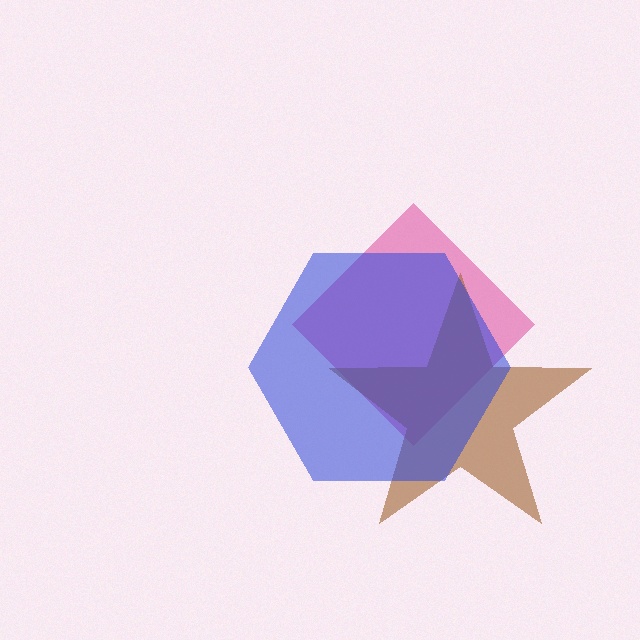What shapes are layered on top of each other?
The layered shapes are: a magenta diamond, a brown star, a blue hexagon.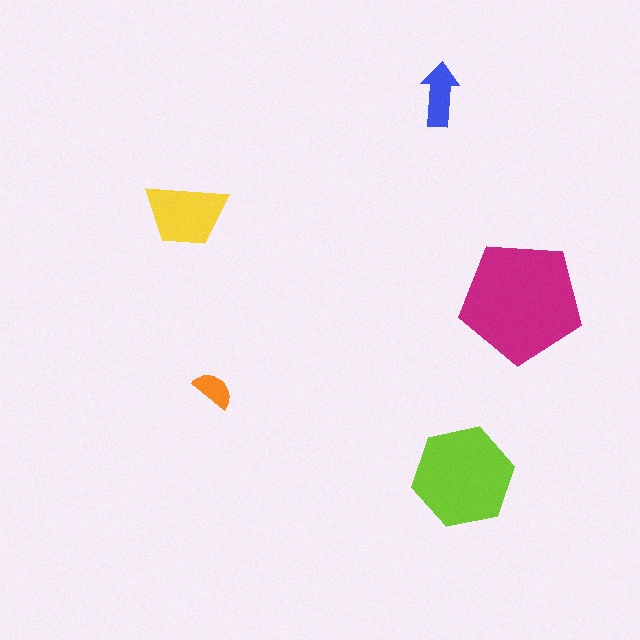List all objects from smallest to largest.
The orange semicircle, the blue arrow, the yellow trapezoid, the lime hexagon, the magenta pentagon.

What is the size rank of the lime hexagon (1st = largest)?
2nd.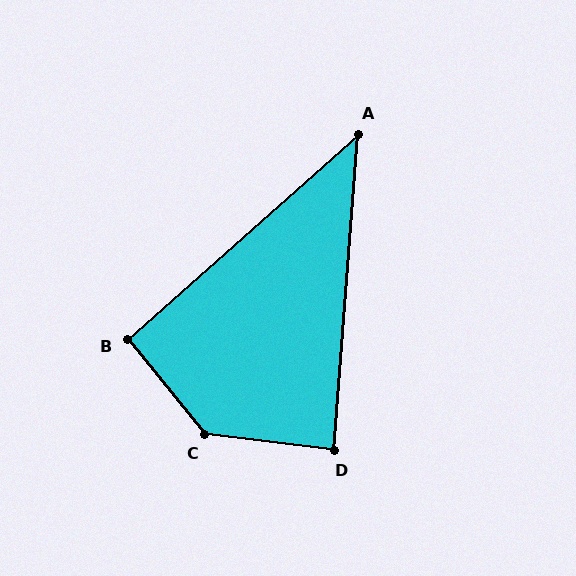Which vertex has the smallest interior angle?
A, at approximately 44 degrees.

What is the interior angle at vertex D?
Approximately 87 degrees (approximately right).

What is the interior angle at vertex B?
Approximately 93 degrees (approximately right).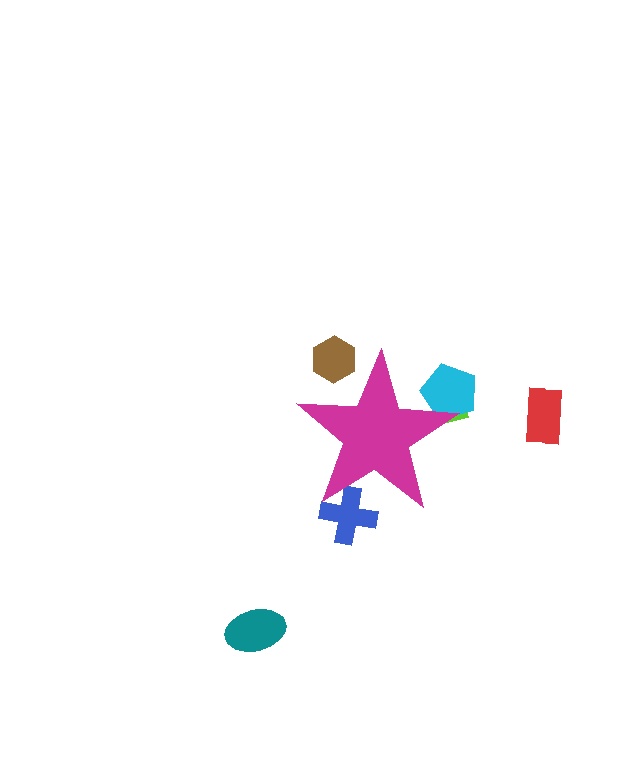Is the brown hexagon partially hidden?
Yes, the brown hexagon is partially hidden behind the magenta star.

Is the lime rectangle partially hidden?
Yes, the lime rectangle is partially hidden behind the magenta star.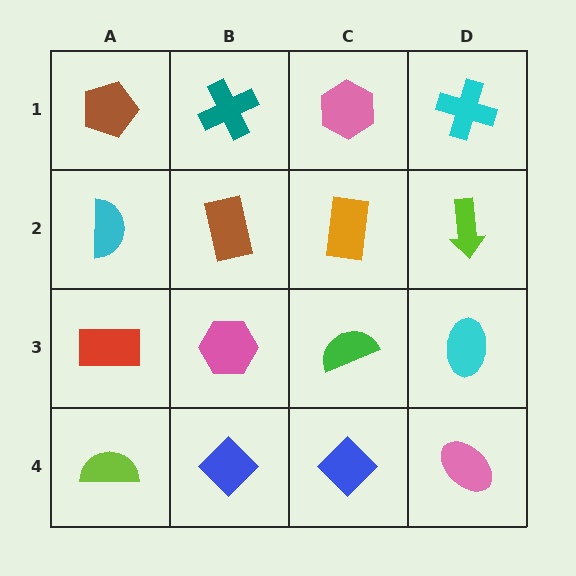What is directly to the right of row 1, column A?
A teal cross.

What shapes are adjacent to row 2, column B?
A teal cross (row 1, column B), a pink hexagon (row 3, column B), a cyan semicircle (row 2, column A), an orange rectangle (row 2, column C).